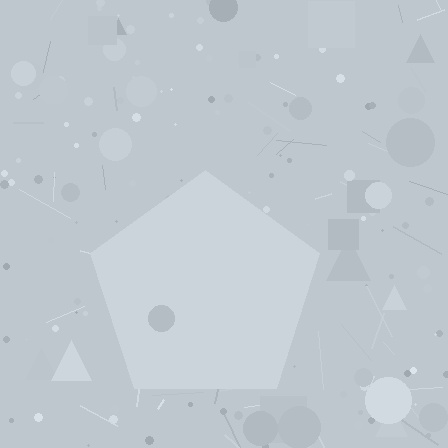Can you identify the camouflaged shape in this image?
The camouflaged shape is a pentagon.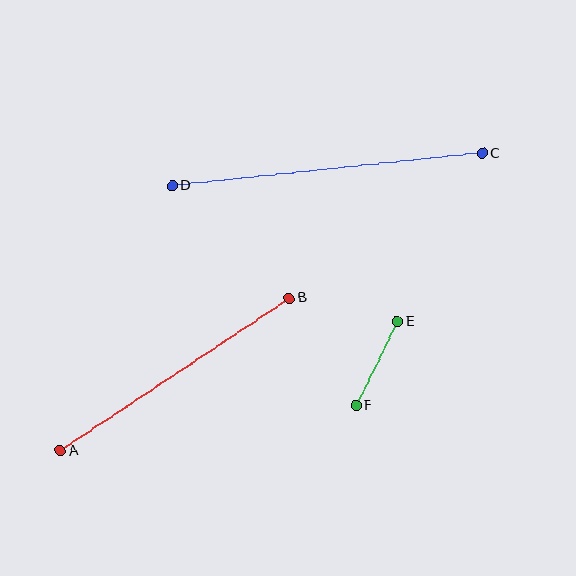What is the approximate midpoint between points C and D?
The midpoint is at approximately (327, 170) pixels.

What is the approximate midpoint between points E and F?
The midpoint is at approximately (377, 363) pixels.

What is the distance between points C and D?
The distance is approximately 311 pixels.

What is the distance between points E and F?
The distance is approximately 93 pixels.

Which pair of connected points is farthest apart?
Points C and D are farthest apart.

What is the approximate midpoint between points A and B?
The midpoint is at approximately (175, 375) pixels.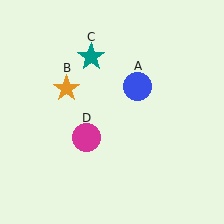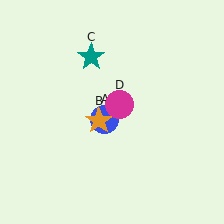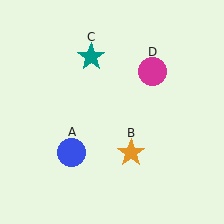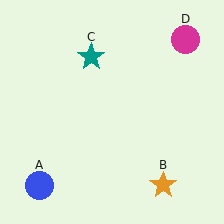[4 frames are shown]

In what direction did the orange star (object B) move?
The orange star (object B) moved down and to the right.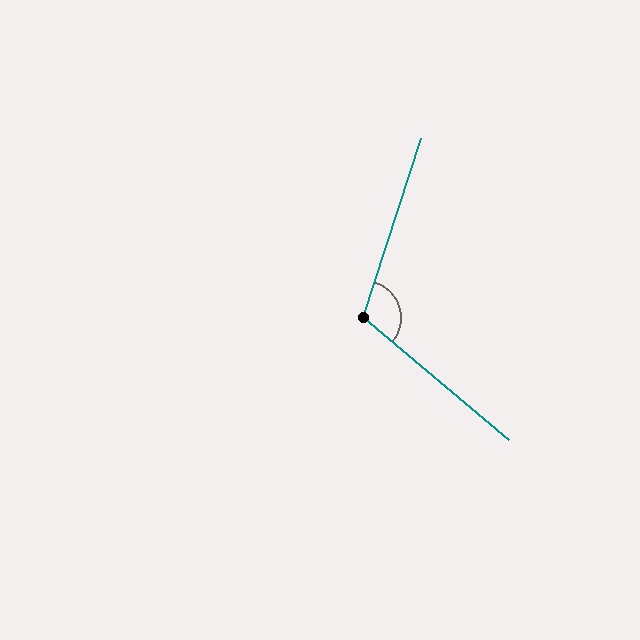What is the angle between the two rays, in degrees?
Approximately 112 degrees.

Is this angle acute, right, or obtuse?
It is obtuse.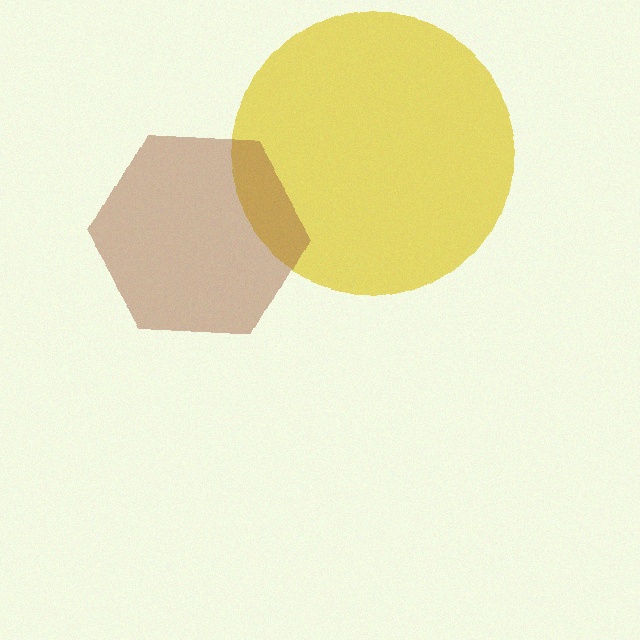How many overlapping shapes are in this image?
There are 2 overlapping shapes in the image.